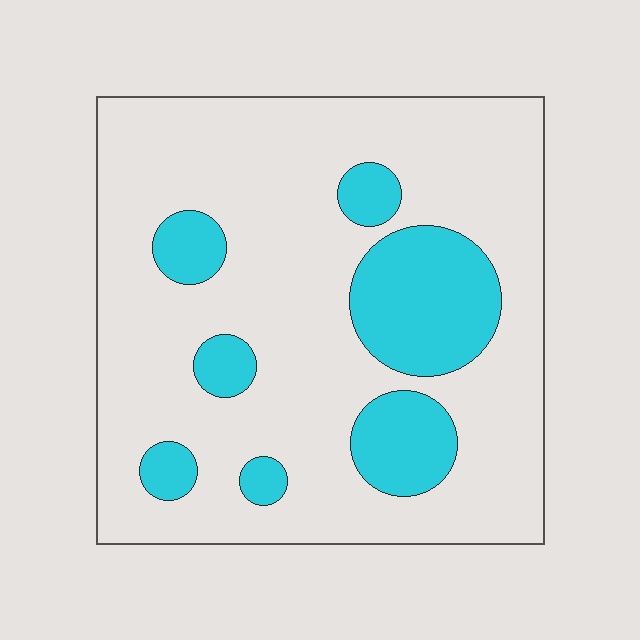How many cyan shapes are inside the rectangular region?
7.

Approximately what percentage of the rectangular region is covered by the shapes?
Approximately 20%.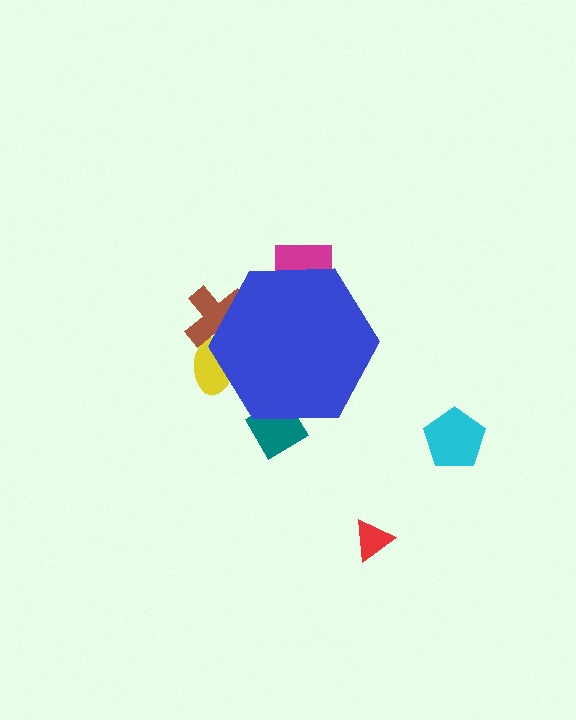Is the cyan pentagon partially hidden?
No, the cyan pentagon is fully visible.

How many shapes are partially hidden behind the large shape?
4 shapes are partially hidden.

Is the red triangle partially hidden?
No, the red triangle is fully visible.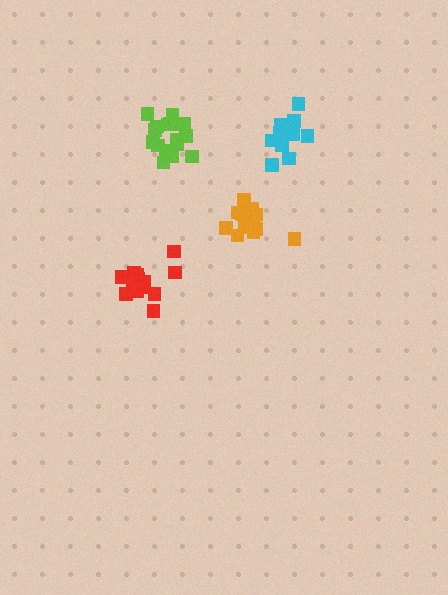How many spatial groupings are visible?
There are 4 spatial groupings.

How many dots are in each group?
Group 1: 18 dots, Group 2: 17 dots, Group 3: 16 dots, Group 4: 12 dots (63 total).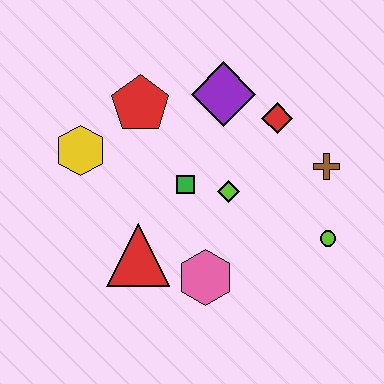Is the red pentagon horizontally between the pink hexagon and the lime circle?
No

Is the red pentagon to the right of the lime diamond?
No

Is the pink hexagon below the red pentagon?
Yes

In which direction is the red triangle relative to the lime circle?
The red triangle is to the left of the lime circle.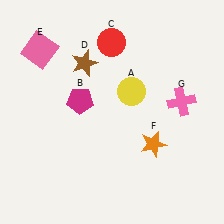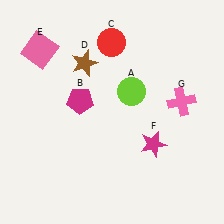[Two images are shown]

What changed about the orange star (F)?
In Image 1, F is orange. In Image 2, it changed to magenta.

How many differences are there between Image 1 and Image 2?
There are 2 differences between the two images.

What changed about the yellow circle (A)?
In Image 1, A is yellow. In Image 2, it changed to lime.